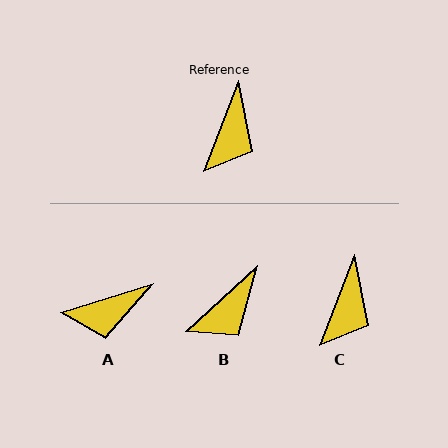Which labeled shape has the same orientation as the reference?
C.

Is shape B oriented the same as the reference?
No, it is off by about 27 degrees.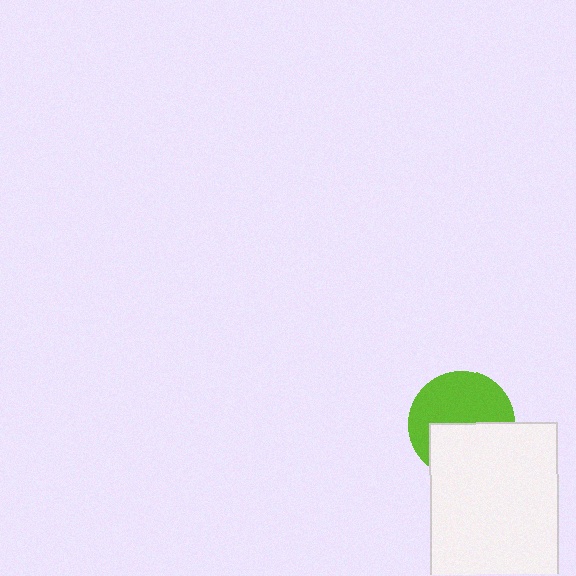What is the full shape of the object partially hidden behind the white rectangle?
The partially hidden object is a lime circle.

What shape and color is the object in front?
The object in front is a white rectangle.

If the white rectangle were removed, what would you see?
You would see the complete lime circle.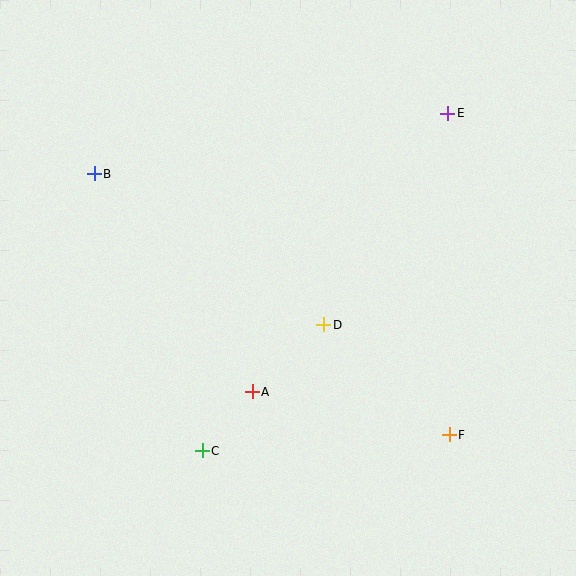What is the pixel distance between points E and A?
The distance between E and A is 340 pixels.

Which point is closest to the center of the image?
Point D at (324, 325) is closest to the center.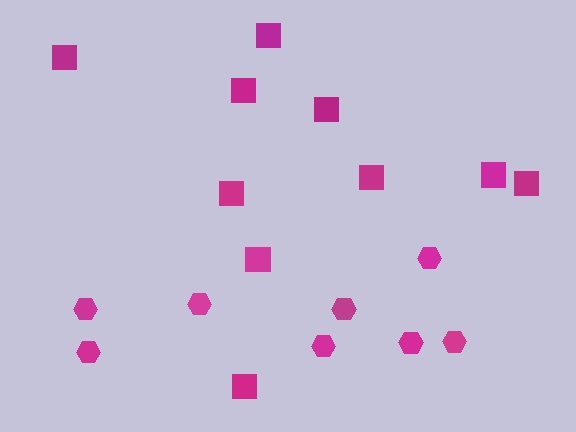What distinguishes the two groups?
There are 2 groups: one group of hexagons (8) and one group of squares (10).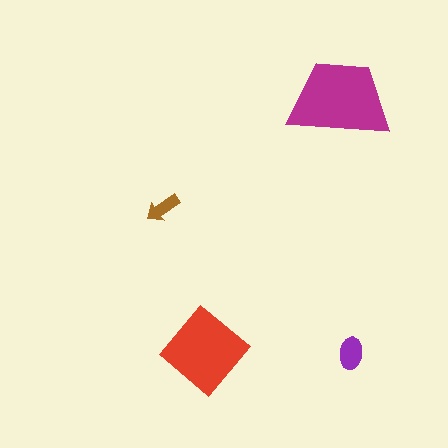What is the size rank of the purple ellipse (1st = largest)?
3rd.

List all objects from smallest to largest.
The brown arrow, the purple ellipse, the red diamond, the magenta trapezoid.